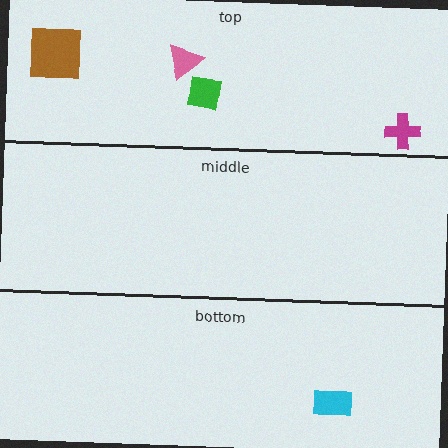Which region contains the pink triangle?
The top region.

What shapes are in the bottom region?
The cyan rectangle.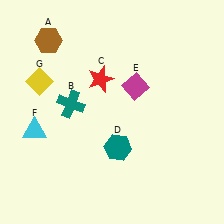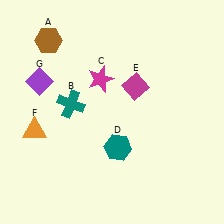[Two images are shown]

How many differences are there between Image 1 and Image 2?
There are 3 differences between the two images.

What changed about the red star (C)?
In Image 1, C is red. In Image 2, it changed to magenta.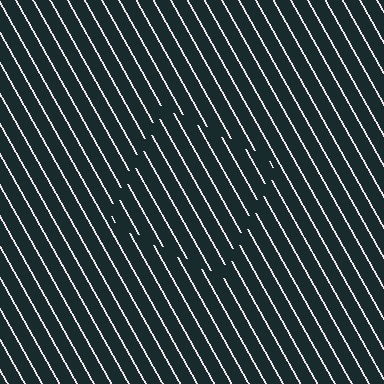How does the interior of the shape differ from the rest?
The interior of the shape contains the same grating, shifted by half a period — the contour is defined by the phase discontinuity where line-ends from the inner and outer gratings abut.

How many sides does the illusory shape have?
4 sides — the line-ends trace a square.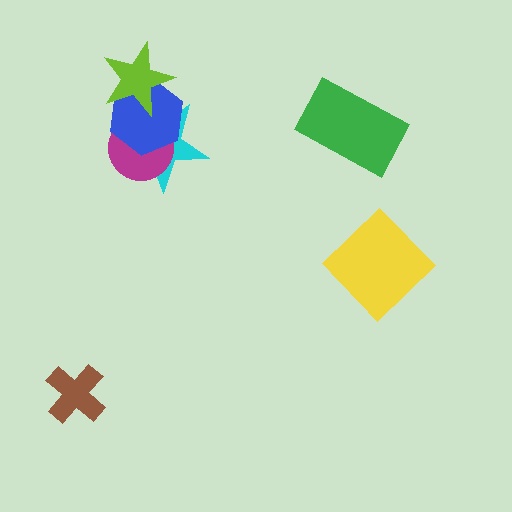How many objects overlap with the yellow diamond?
0 objects overlap with the yellow diamond.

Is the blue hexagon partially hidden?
Yes, it is partially covered by another shape.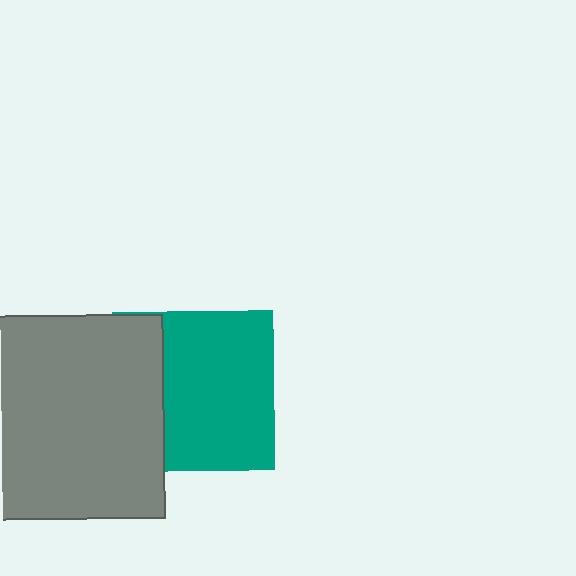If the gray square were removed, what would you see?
You would see the complete teal square.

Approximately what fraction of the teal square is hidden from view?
Roughly 32% of the teal square is hidden behind the gray square.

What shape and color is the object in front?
The object in front is a gray square.